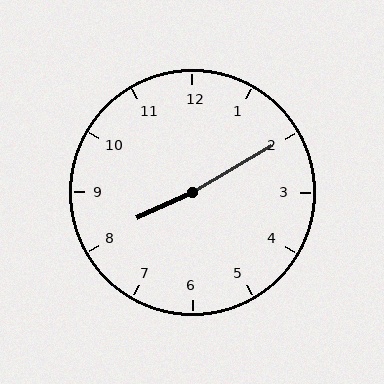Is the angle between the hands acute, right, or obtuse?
It is obtuse.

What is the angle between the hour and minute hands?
Approximately 175 degrees.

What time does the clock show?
8:10.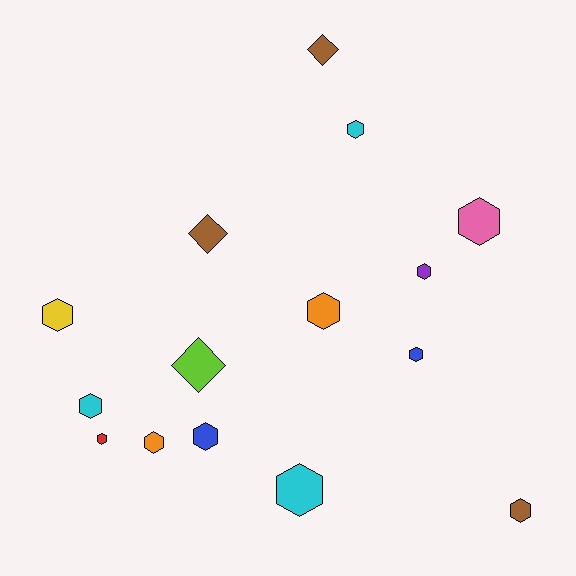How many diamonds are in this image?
There are 3 diamonds.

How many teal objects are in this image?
There are no teal objects.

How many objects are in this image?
There are 15 objects.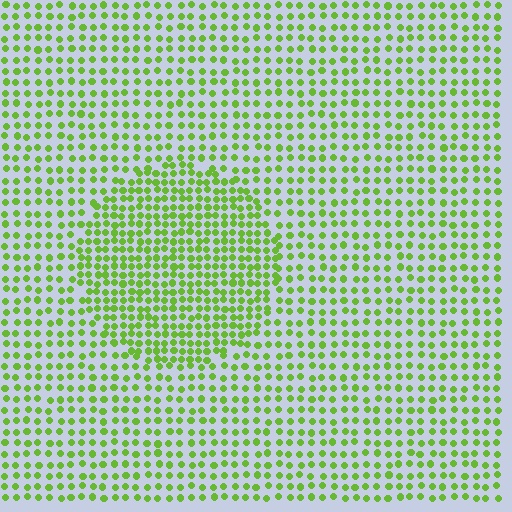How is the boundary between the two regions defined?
The boundary is defined by a change in element density (approximately 1.7x ratio). All elements are the same color, size, and shape.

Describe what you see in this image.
The image contains small lime elements arranged at two different densities. A circle-shaped region is visible where the elements are more densely packed than the surrounding area.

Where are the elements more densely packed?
The elements are more densely packed inside the circle boundary.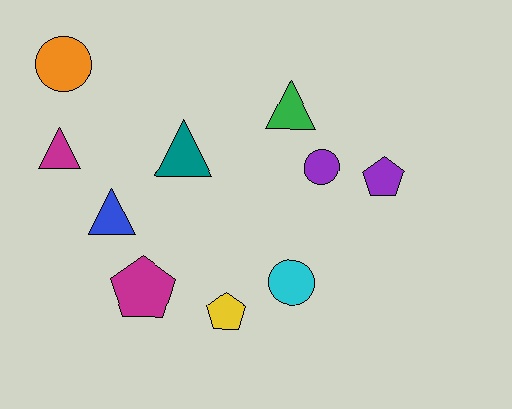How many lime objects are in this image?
There are no lime objects.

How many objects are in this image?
There are 10 objects.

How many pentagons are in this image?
There are 3 pentagons.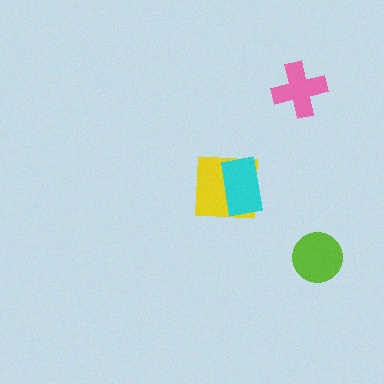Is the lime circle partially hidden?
No, no other shape covers it.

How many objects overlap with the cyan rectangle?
1 object overlaps with the cyan rectangle.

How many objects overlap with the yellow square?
1 object overlaps with the yellow square.